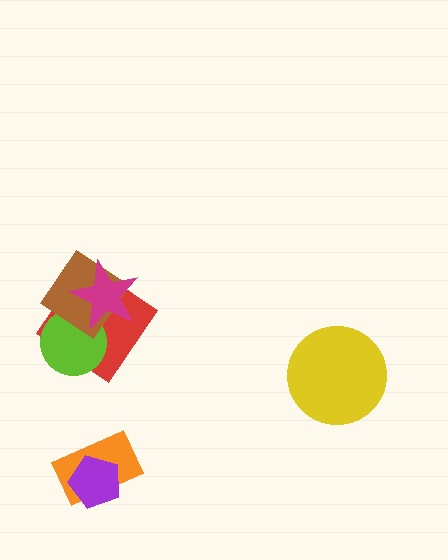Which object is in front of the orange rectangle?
The purple pentagon is in front of the orange rectangle.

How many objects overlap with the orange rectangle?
1 object overlaps with the orange rectangle.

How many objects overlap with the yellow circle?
0 objects overlap with the yellow circle.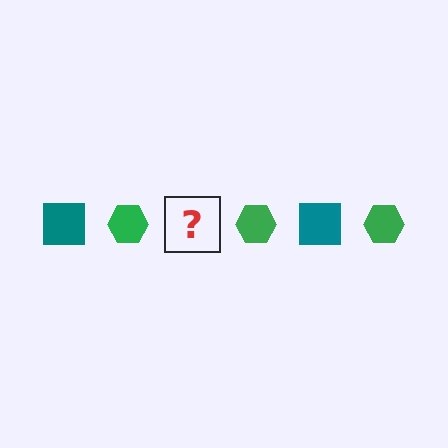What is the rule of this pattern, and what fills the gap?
The rule is that the pattern alternates between teal square and green hexagon. The gap should be filled with a teal square.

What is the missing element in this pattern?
The missing element is a teal square.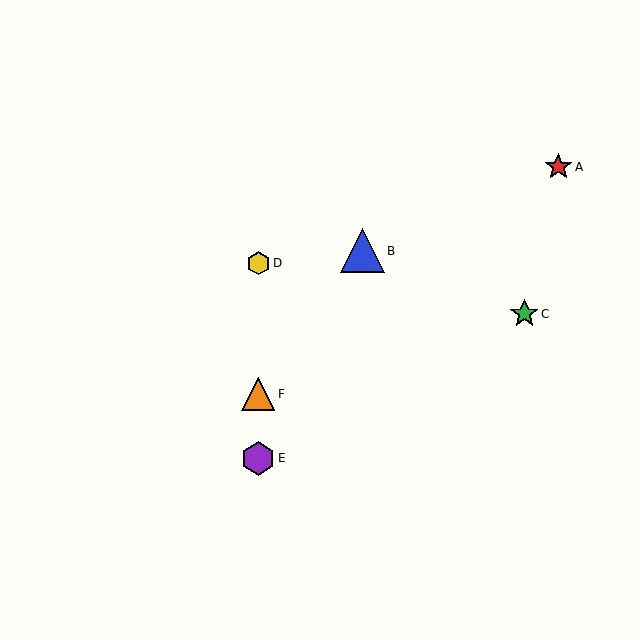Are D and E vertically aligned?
Yes, both are at x≈258.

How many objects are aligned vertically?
3 objects (D, E, F) are aligned vertically.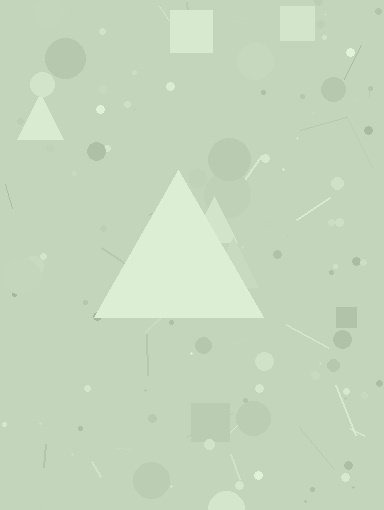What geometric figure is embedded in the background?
A triangle is embedded in the background.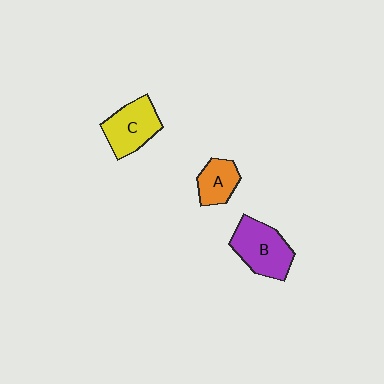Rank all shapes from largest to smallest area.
From largest to smallest: B (purple), C (yellow), A (orange).